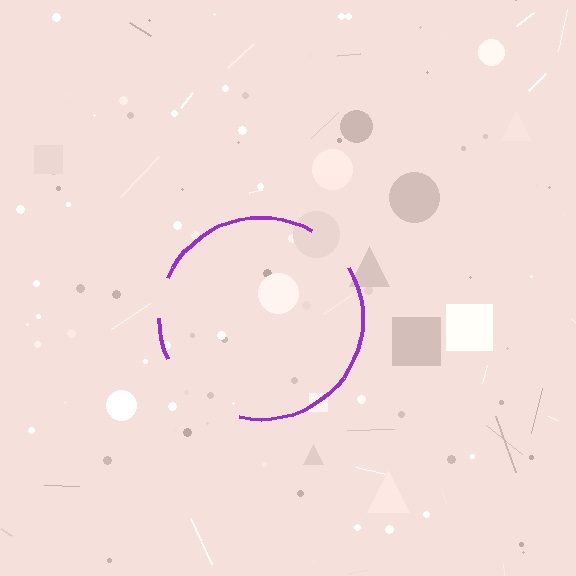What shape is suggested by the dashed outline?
The dashed outline suggests a circle.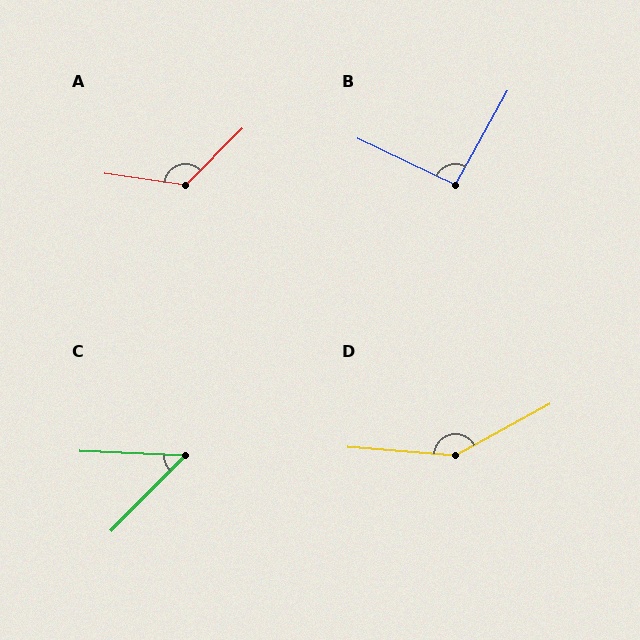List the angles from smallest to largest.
C (48°), B (93°), A (127°), D (147°).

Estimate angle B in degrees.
Approximately 93 degrees.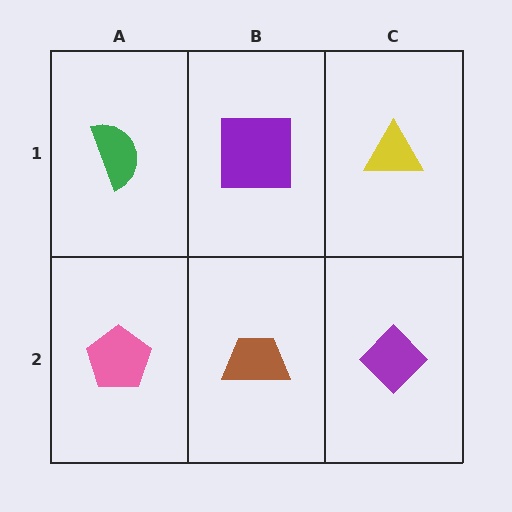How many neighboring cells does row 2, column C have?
2.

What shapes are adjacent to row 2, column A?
A green semicircle (row 1, column A), a brown trapezoid (row 2, column B).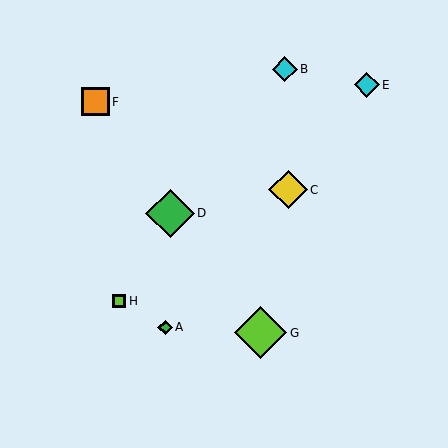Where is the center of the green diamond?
The center of the green diamond is at (170, 213).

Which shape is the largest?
The lime diamond (labeled G) is the largest.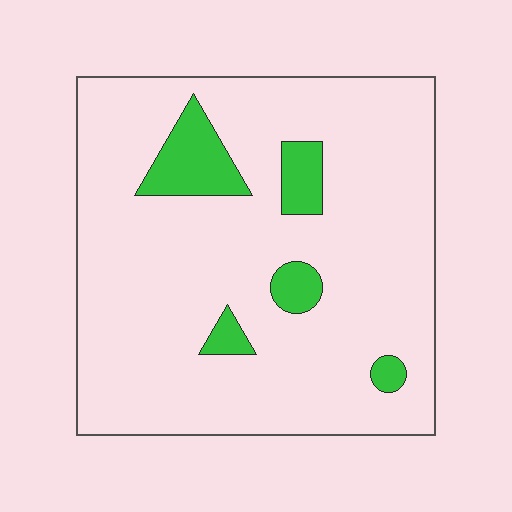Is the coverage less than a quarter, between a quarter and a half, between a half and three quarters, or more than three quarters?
Less than a quarter.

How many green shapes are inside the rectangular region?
5.